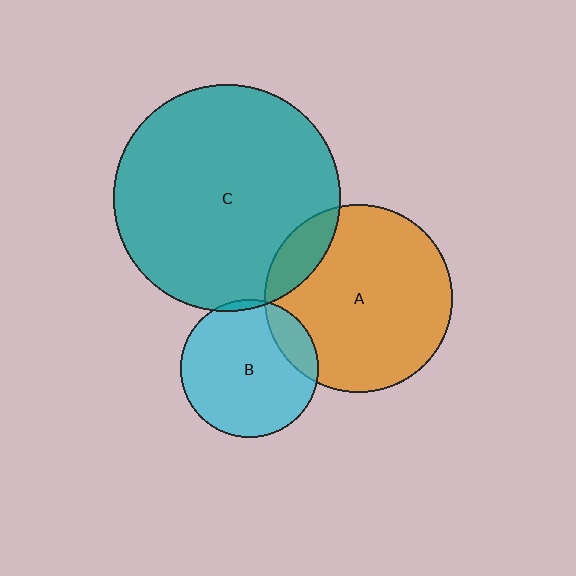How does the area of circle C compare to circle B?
Approximately 2.7 times.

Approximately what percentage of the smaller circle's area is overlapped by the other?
Approximately 15%.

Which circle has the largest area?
Circle C (teal).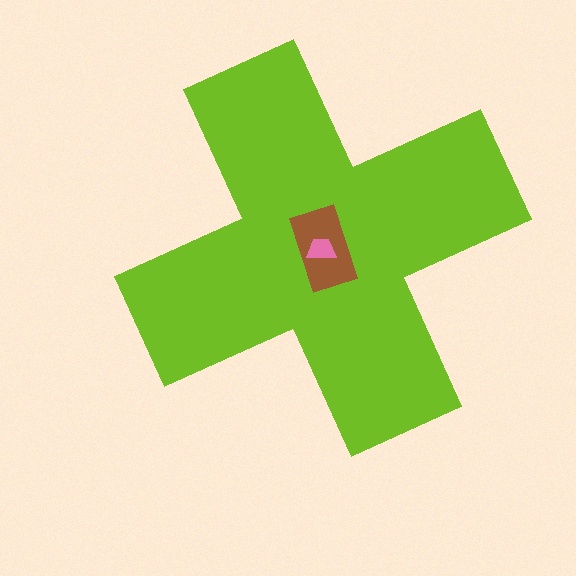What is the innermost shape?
The pink trapezoid.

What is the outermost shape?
The lime cross.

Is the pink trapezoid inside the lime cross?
Yes.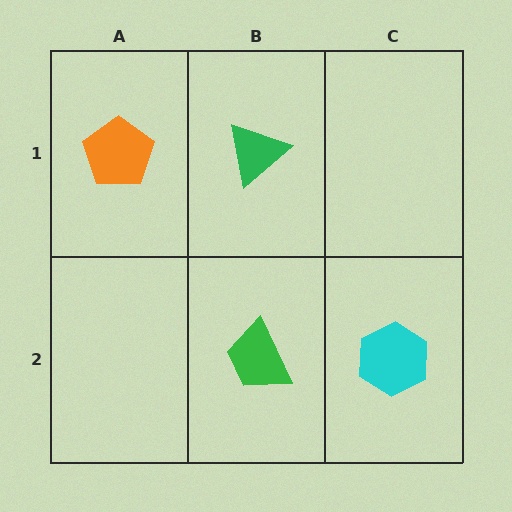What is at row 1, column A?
An orange pentagon.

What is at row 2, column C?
A cyan hexagon.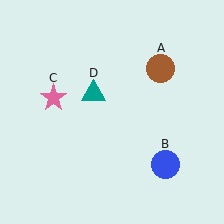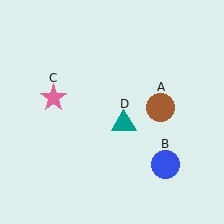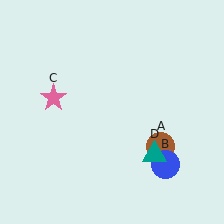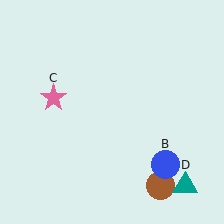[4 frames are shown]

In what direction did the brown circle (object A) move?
The brown circle (object A) moved down.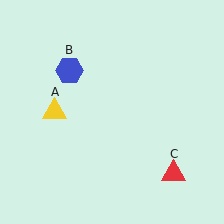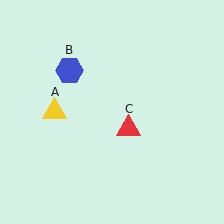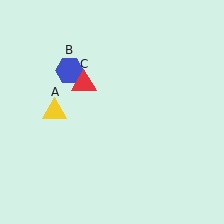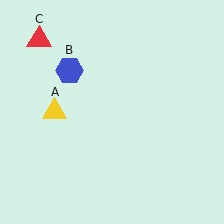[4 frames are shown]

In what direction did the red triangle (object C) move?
The red triangle (object C) moved up and to the left.